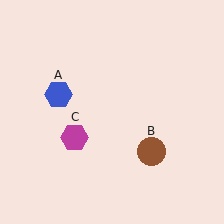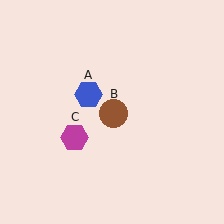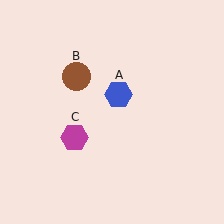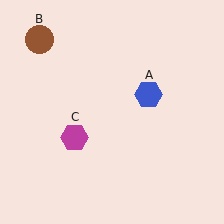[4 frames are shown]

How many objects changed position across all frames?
2 objects changed position: blue hexagon (object A), brown circle (object B).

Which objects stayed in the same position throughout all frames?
Magenta hexagon (object C) remained stationary.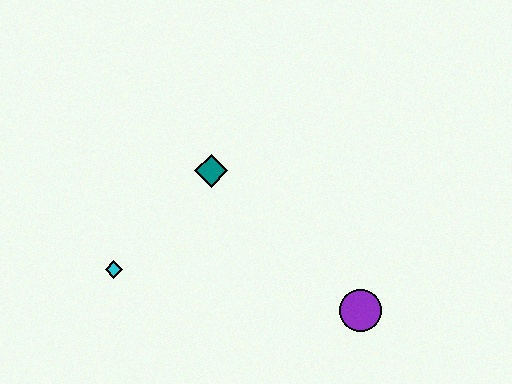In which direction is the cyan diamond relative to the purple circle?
The cyan diamond is to the left of the purple circle.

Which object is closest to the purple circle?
The teal diamond is closest to the purple circle.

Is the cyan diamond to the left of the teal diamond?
Yes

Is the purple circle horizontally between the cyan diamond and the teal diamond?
No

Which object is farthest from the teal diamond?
The purple circle is farthest from the teal diamond.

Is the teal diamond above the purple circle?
Yes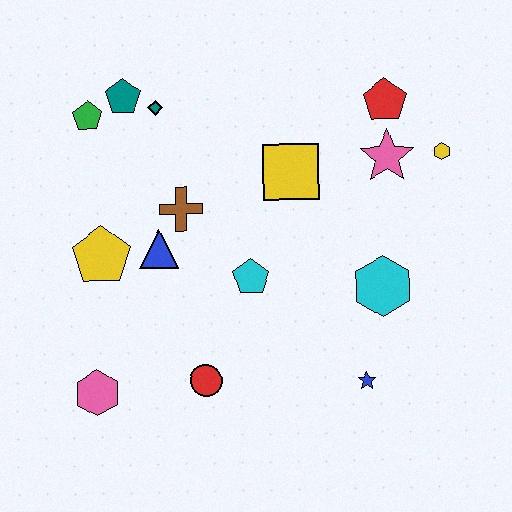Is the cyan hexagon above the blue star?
Yes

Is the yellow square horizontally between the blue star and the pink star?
No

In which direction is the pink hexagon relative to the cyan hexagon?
The pink hexagon is to the left of the cyan hexagon.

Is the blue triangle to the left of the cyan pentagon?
Yes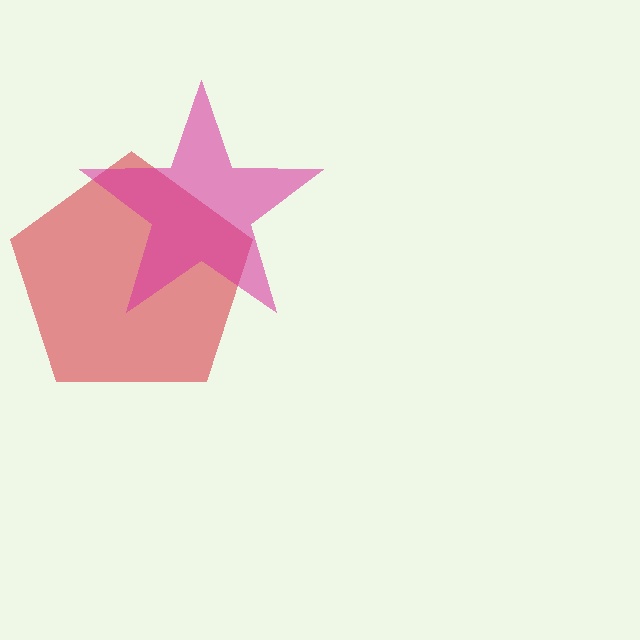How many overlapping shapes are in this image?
There are 2 overlapping shapes in the image.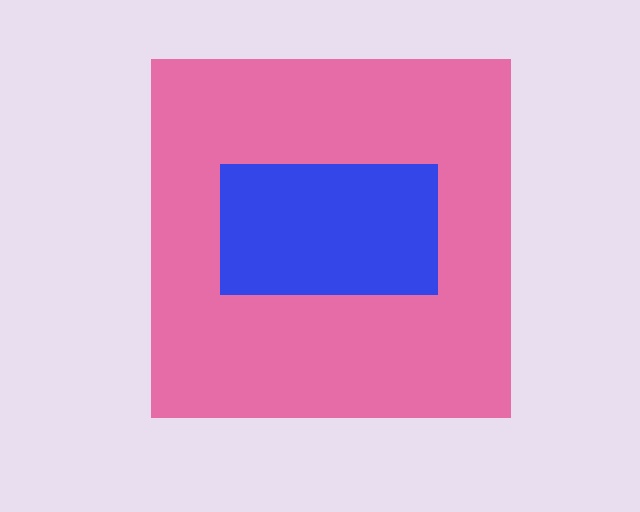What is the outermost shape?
The pink square.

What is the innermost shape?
The blue rectangle.